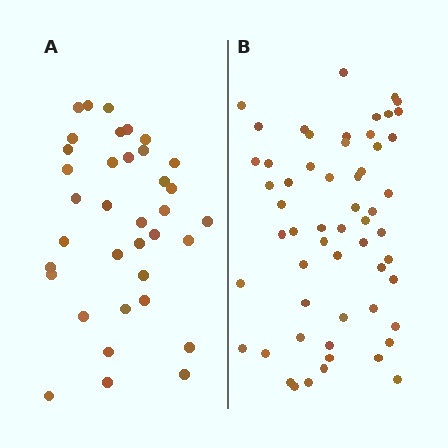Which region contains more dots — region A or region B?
Region B (the right region) has more dots.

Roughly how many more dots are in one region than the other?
Region B has approximately 20 more dots than region A.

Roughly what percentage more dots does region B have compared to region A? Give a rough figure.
About 60% more.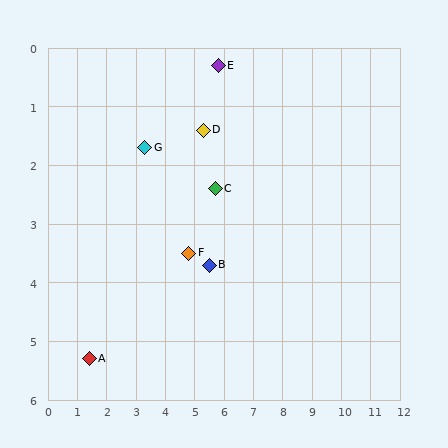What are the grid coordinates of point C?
Point C is at approximately (5.7, 2.4).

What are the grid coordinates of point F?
Point F is at approximately (4.8, 3.5).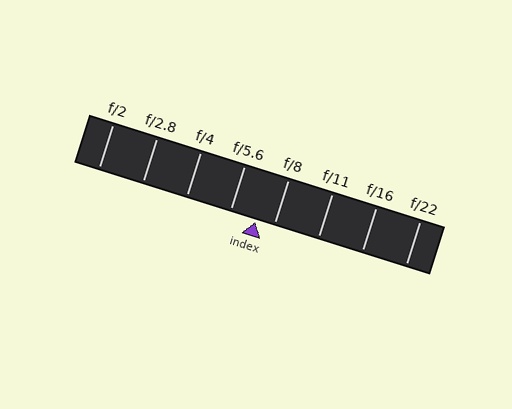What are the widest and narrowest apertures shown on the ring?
The widest aperture shown is f/2 and the narrowest is f/22.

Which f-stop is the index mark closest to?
The index mark is closest to f/8.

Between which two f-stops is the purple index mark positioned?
The index mark is between f/5.6 and f/8.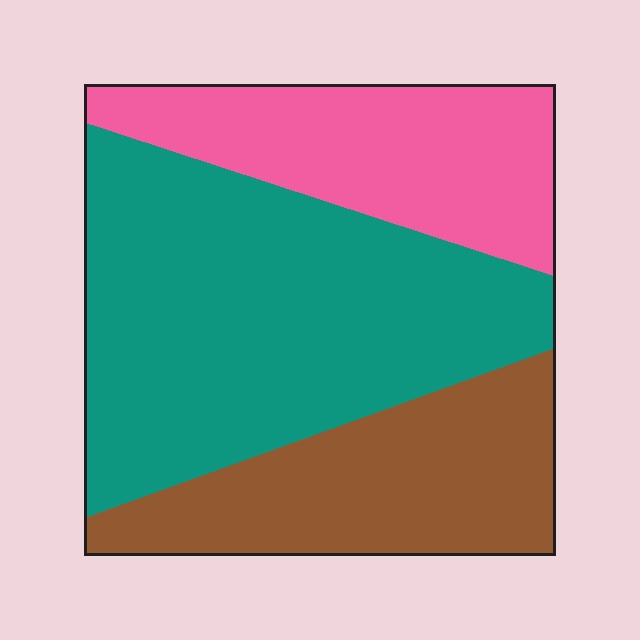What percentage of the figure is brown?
Brown takes up about one quarter (1/4) of the figure.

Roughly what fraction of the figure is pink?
Pink takes up about one quarter (1/4) of the figure.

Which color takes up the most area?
Teal, at roughly 50%.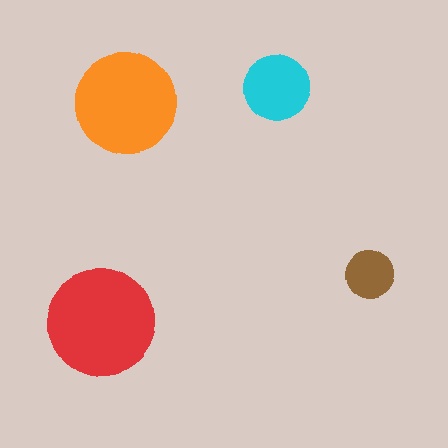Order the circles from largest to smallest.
the red one, the orange one, the cyan one, the brown one.